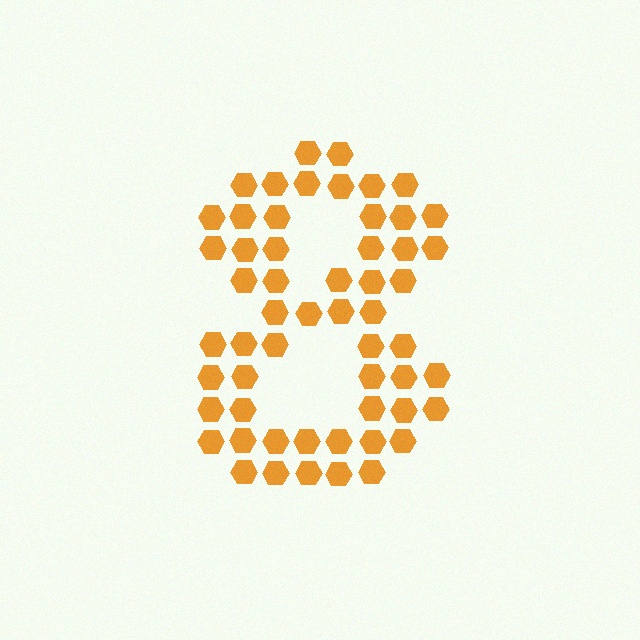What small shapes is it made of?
It is made of small hexagons.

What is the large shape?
The large shape is the digit 8.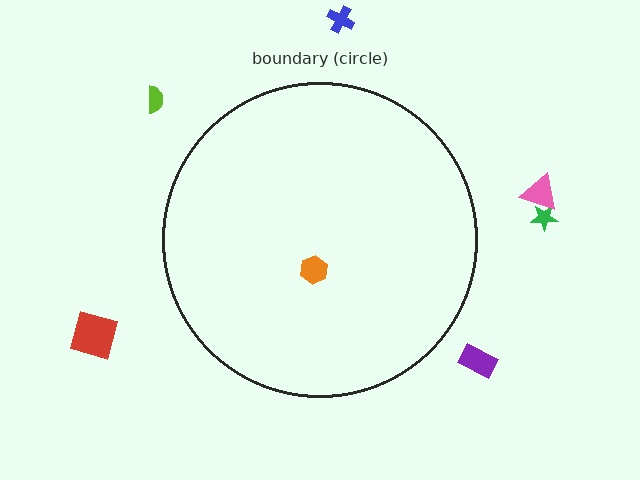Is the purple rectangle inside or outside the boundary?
Outside.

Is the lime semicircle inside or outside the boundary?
Outside.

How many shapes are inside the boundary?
1 inside, 6 outside.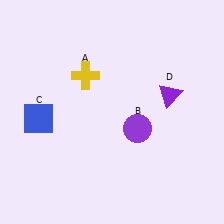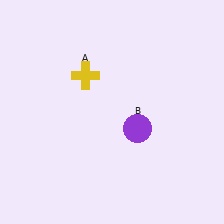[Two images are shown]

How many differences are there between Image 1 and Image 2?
There are 2 differences between the two images.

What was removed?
The purple triangle (D), the blue square (C) were removed in Image 2.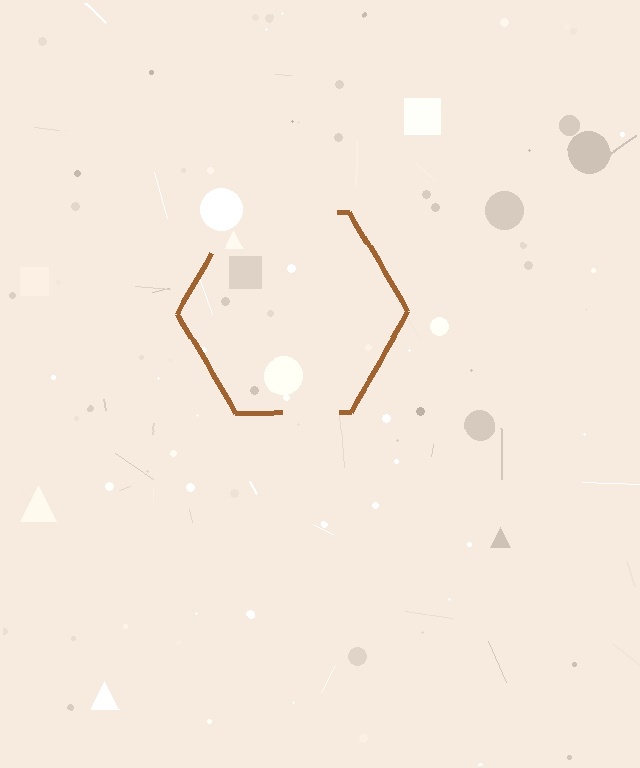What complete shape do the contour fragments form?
The contour fragments form a hexagon.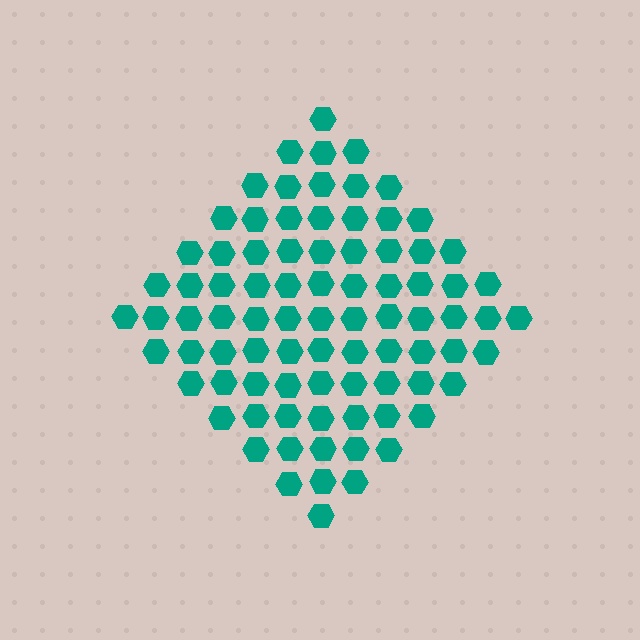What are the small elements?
The small elements are hexagons.